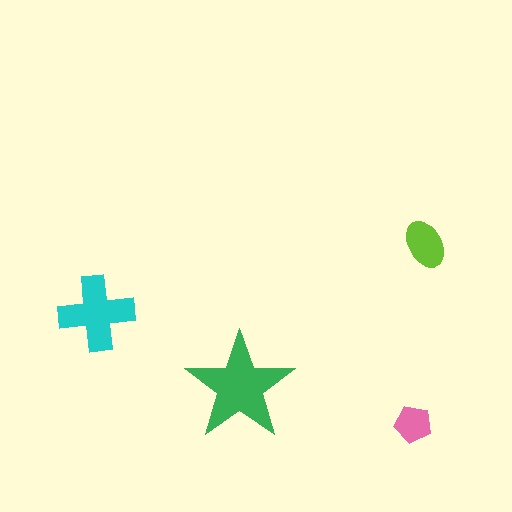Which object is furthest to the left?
The cyan cross is leftmost.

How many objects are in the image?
There are 4 objects in the image.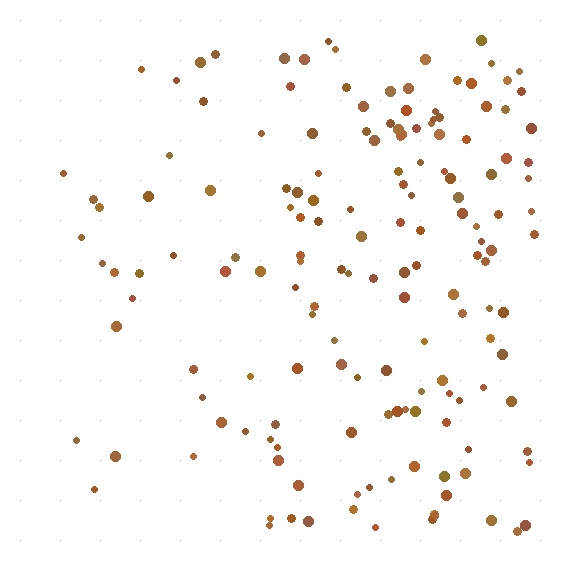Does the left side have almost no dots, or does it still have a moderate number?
Still a moderate number, just noticeably fewer than the right.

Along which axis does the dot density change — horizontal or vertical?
Horizontal.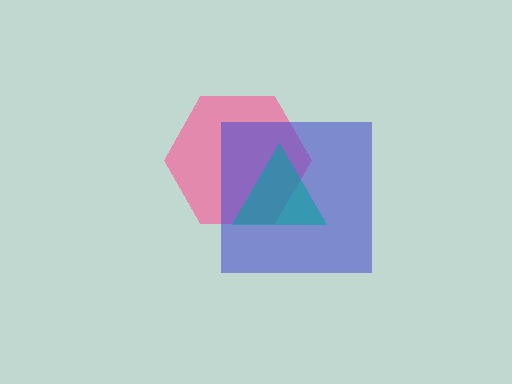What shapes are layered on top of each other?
The layered shapes are: a pink hexagon, a blue square, a teal triangle.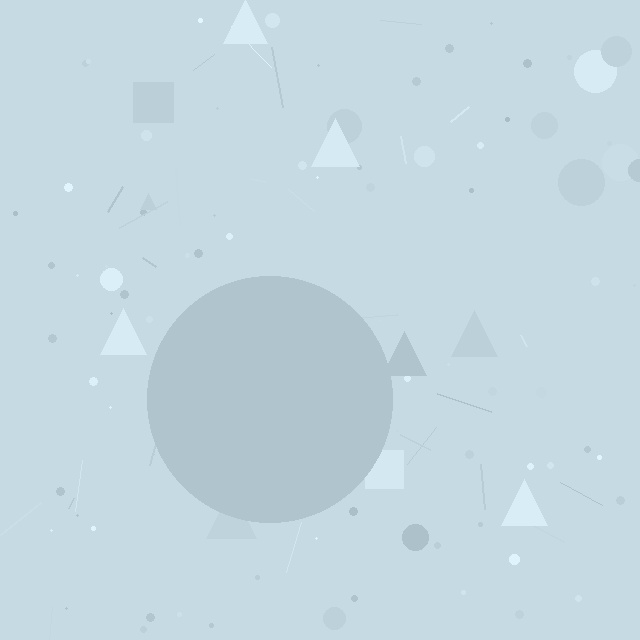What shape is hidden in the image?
A circle is hidden in the image.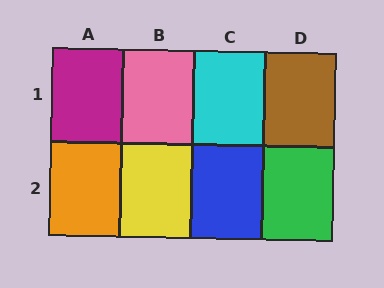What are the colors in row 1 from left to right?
Magenta, pink, cyan, brown.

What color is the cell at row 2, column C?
Blue.